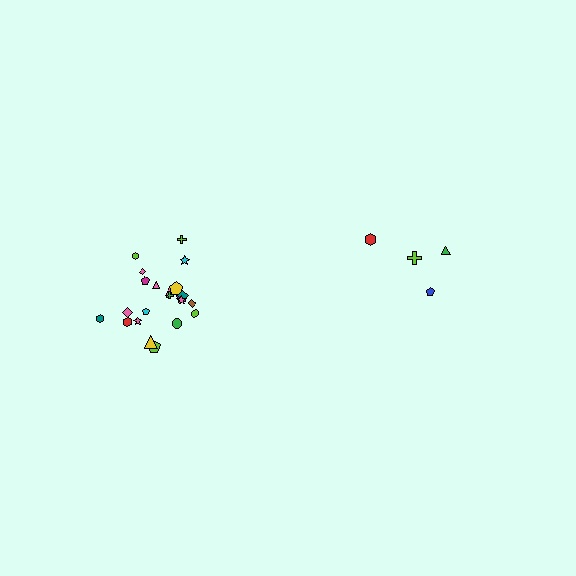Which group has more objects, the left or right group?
The left group.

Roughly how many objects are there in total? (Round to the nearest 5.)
Roughly 25 objects in total.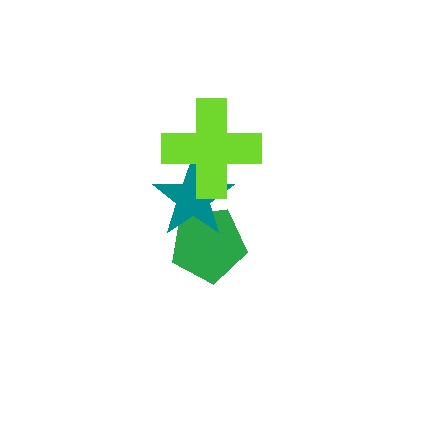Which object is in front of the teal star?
The lime cross is in front of the teal star.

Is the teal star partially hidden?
Yes, it is partially covered by another shape.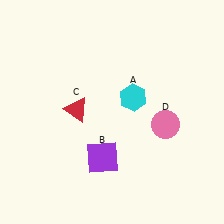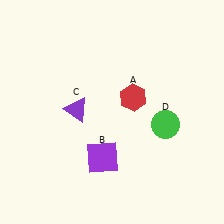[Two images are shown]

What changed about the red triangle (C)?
In Image 1, C is red. In Image 2, it changed to purple.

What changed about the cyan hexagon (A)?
In Image 1, A is cyan. In Image 2, it changed to red.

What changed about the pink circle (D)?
In Image 1, D is pink. In Image 2, it changed to green.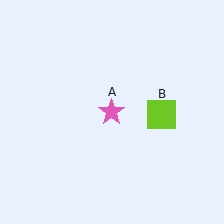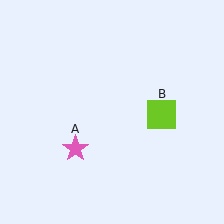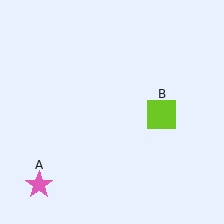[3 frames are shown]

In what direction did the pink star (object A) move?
The pink star (object A) moved down and to the left.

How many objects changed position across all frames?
1 object changed position: pink star (object A).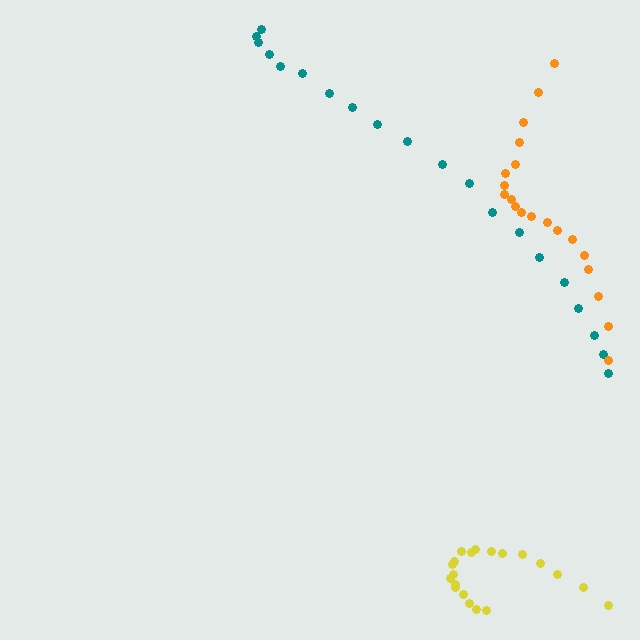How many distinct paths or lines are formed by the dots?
There are 3 distinct paths.